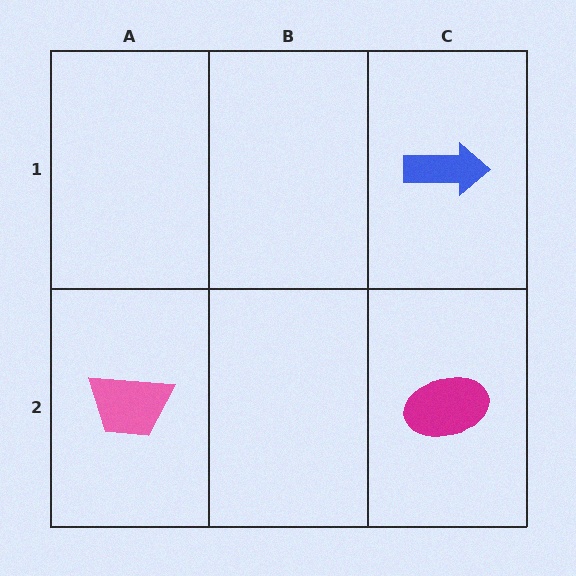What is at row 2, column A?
A pink trapezoid.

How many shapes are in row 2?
2 shapes.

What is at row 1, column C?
A blue arrow.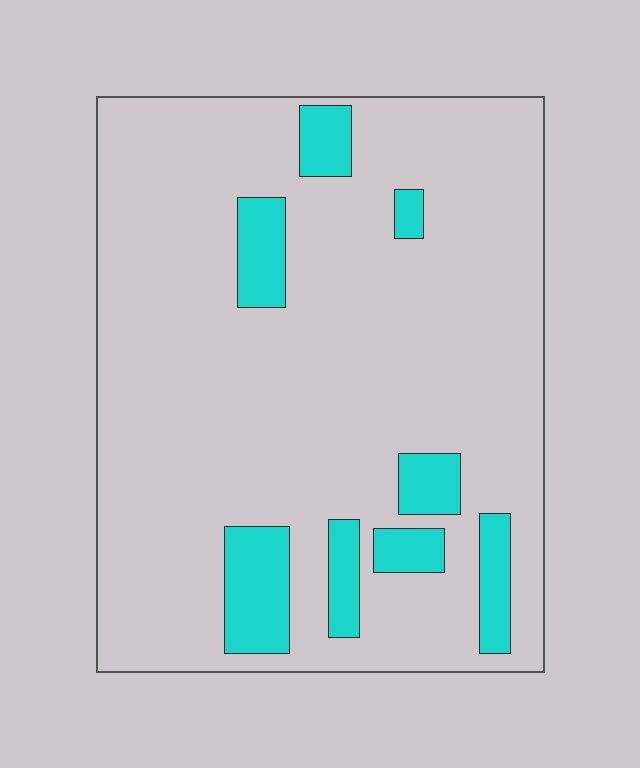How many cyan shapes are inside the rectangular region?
8.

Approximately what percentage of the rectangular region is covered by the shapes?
Approximately 15%.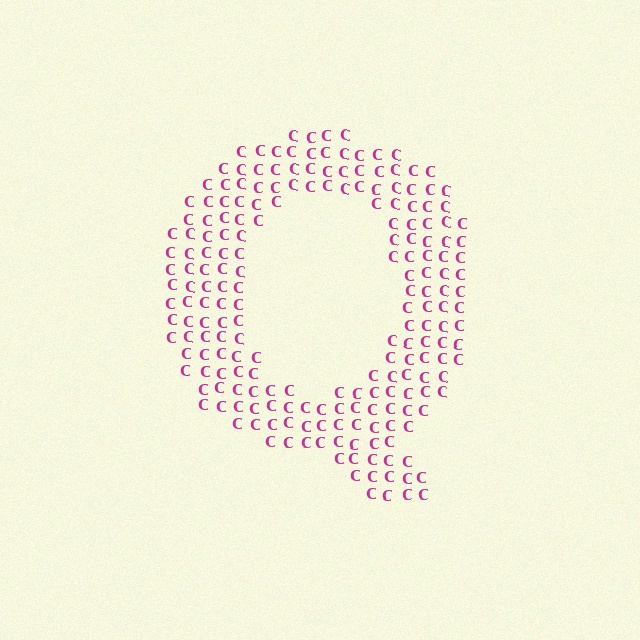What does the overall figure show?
The overall figure shows the letter Q.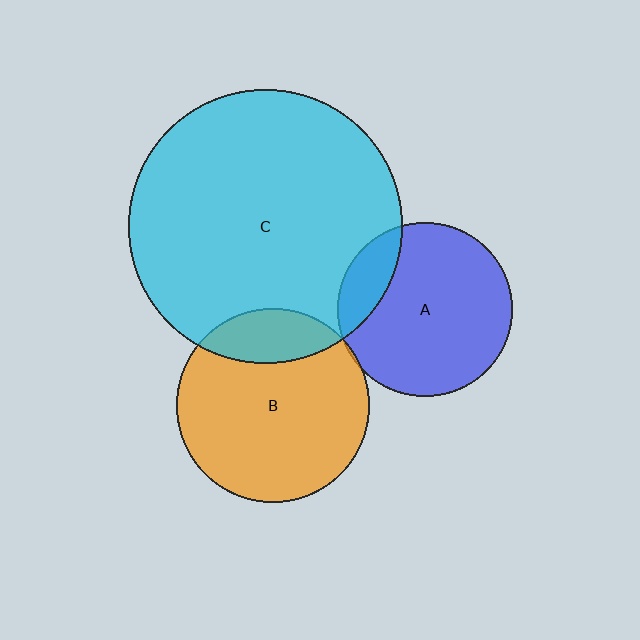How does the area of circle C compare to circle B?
Approximately 2.0 times.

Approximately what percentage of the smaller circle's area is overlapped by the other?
Approximately 5%.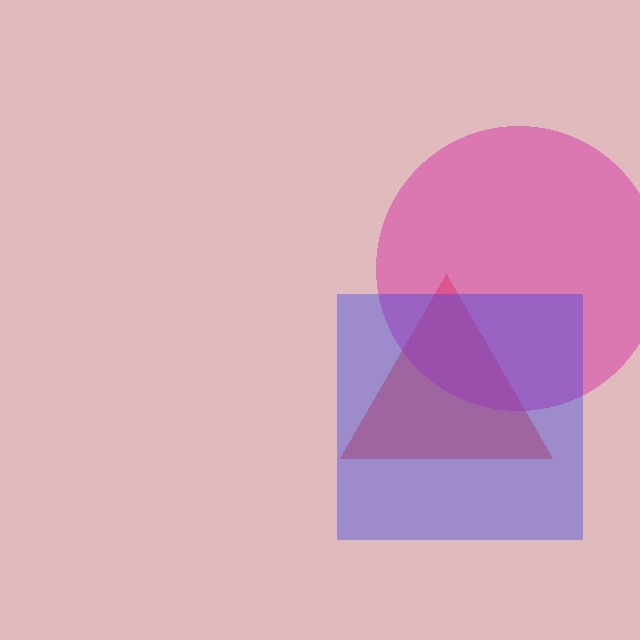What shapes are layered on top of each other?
The layered shapes are: a red triangle, a magenta circle, a blue square.